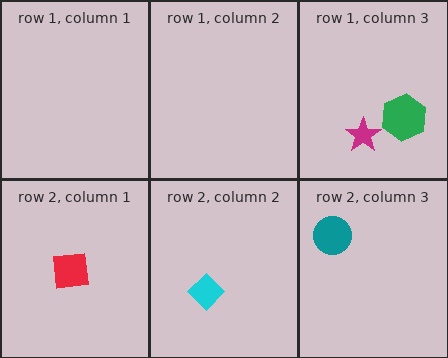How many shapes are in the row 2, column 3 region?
1.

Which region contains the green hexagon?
The row 1, column 3 region.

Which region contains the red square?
The row 2, column 1 region.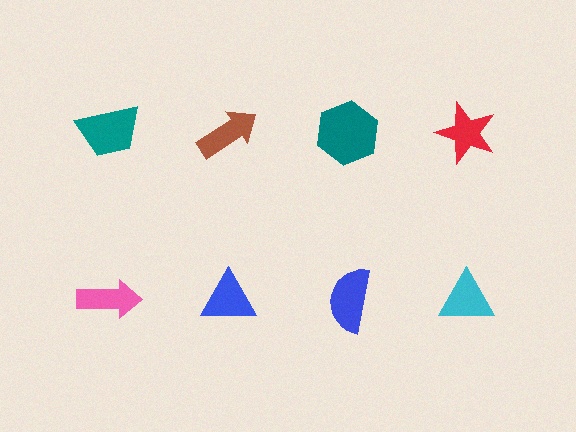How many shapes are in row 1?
4 shapes.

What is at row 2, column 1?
A pink arrow.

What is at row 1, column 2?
A brown arrow.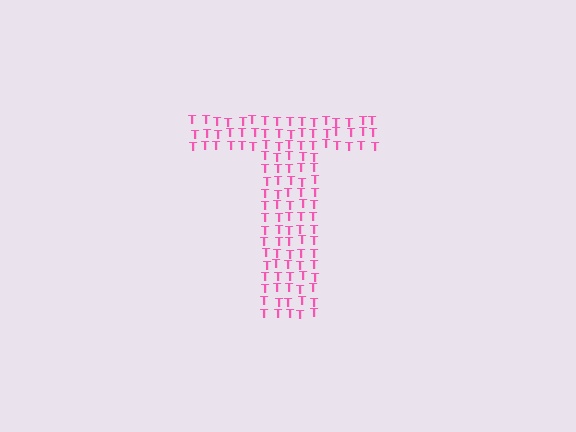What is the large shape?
The large shape is the letter T.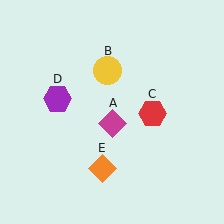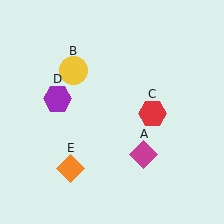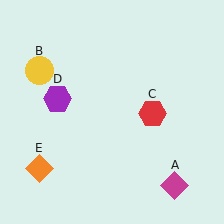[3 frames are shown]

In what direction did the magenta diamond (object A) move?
The magenta diamond (object A) moved down and to the right.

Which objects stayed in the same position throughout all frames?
Red hexagon (object C) and purple hexagon (object D) remained stationary.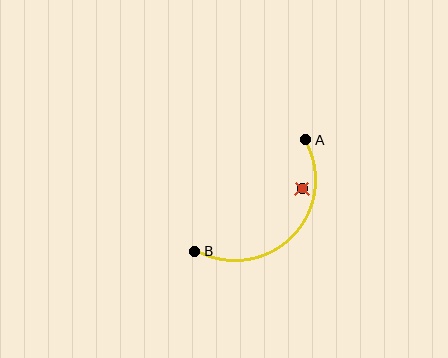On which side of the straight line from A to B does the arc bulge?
The arc bulges below and to the right of the straight line connecting A and B.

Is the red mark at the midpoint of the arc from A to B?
No — the red mark does not lie on the arc at all. It sits slightly inside the curve.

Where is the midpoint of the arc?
The arc midpoint is the point on the curve farthest from the straight line joining A and B. It sits below and to the right of that line.